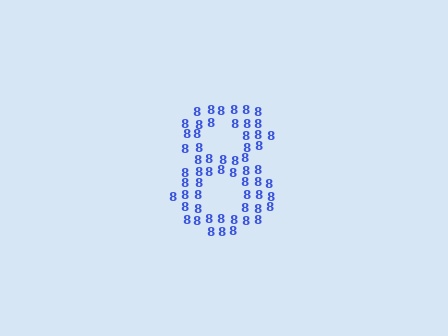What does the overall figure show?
The overall figure shows the digit 8.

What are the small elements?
The small elements are digit 8's.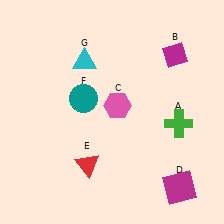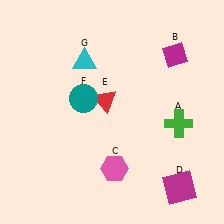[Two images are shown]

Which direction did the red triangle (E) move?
The red triangle (E) moved up.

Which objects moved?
The objects that moved are: the pink hexagon (C), the red triangle (E).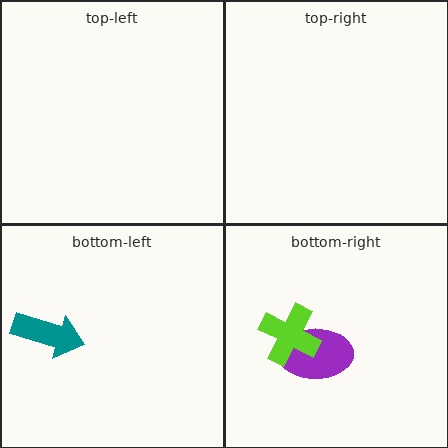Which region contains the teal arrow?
The bottom-left region.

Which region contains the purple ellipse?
The bottom-right region.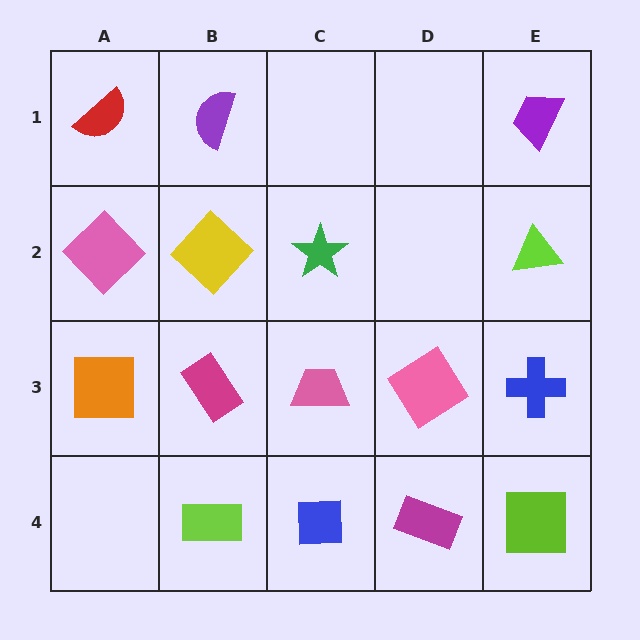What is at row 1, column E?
A purple trapezoid.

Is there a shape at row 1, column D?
No, that cell is empty.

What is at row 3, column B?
A magenta rectangle.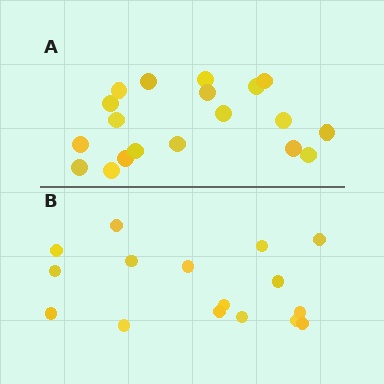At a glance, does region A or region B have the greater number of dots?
Region A (the top region) has more dots.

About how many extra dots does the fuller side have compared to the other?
Region A has just a few more — roughly 2 or 3 more dots than region B.